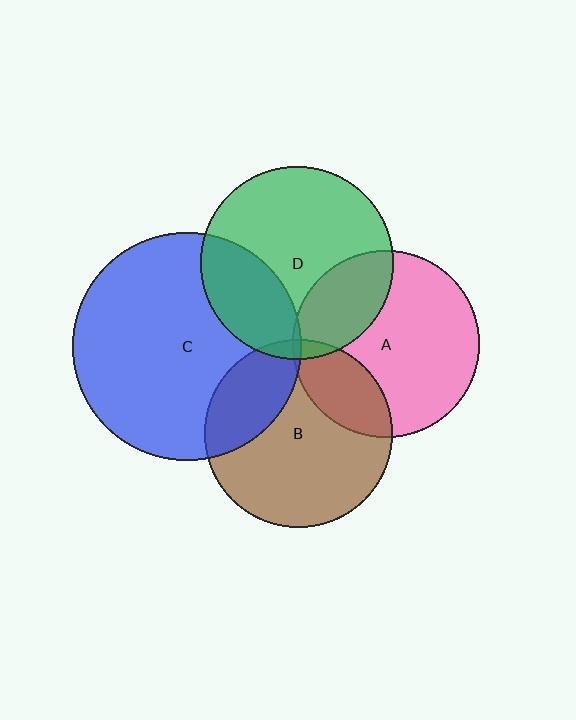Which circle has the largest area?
Circle C (blue).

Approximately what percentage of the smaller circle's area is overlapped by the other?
Approximately 20%.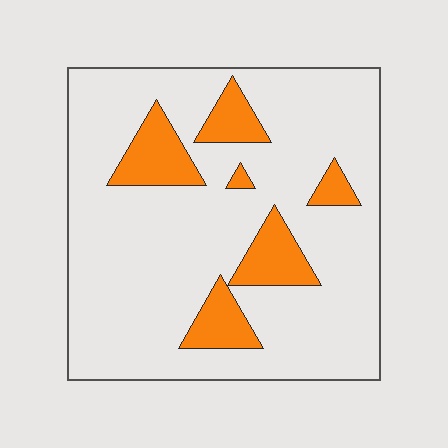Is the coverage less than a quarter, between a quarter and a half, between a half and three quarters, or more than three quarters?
Less than a quarter.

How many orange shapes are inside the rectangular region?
6.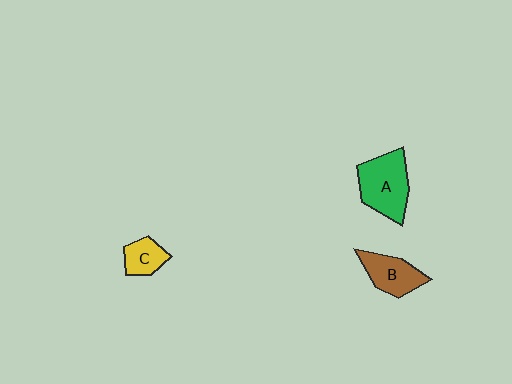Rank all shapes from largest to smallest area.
From largest to smallest: A (green), B (brown), C (yellow).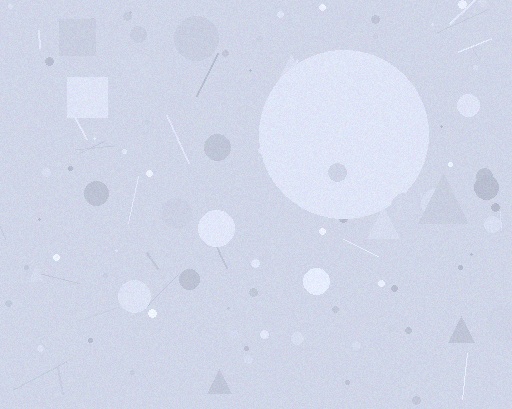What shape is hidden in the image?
A circle is hidden in the image.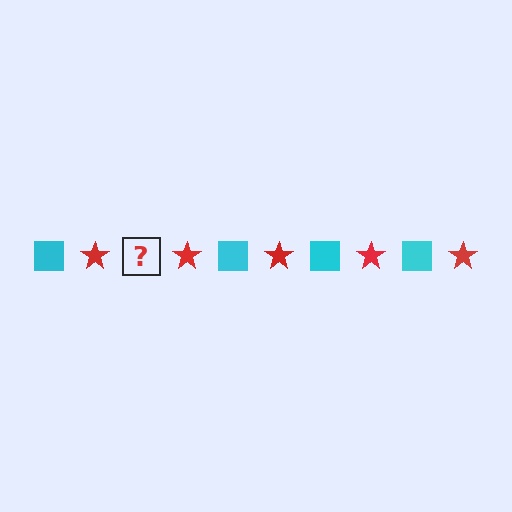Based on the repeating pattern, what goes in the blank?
The blank should be a cyan square.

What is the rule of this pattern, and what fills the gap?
The rule is that the pattern alternates between cyan square and red star. The gap should be filled with a cyan square.